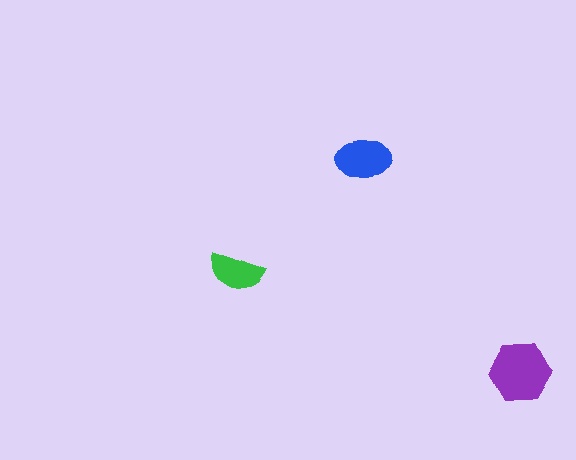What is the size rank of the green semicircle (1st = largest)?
3rd.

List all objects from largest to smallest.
The purple hexagon, the blue ellipse, the green semicircle.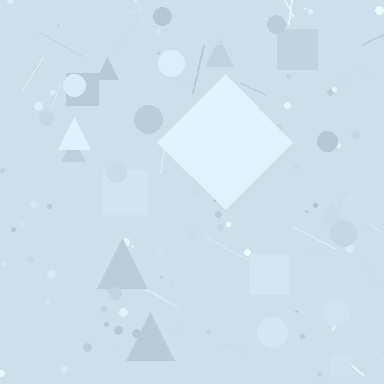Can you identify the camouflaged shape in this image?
The camouflaged shape is a diamond.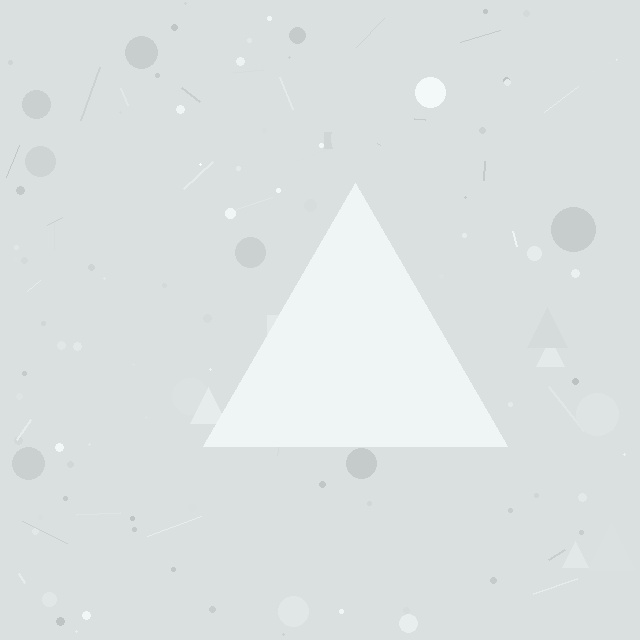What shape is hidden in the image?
A triangle is hidden in the image.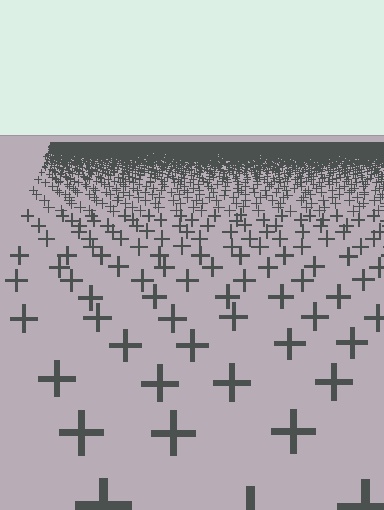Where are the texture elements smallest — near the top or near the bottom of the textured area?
Near the top.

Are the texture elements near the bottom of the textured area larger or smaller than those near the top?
Larger. Near the bottom, elements are closer to the viewer and appear at a bigger on-screen size.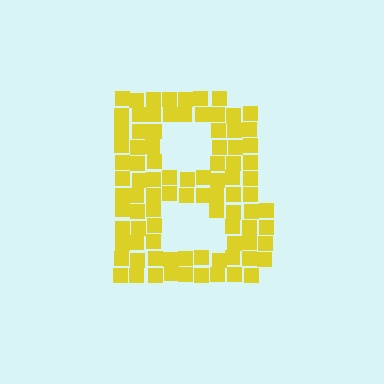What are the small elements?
The small elements are squares.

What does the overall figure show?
The overall figure shows the letter B.